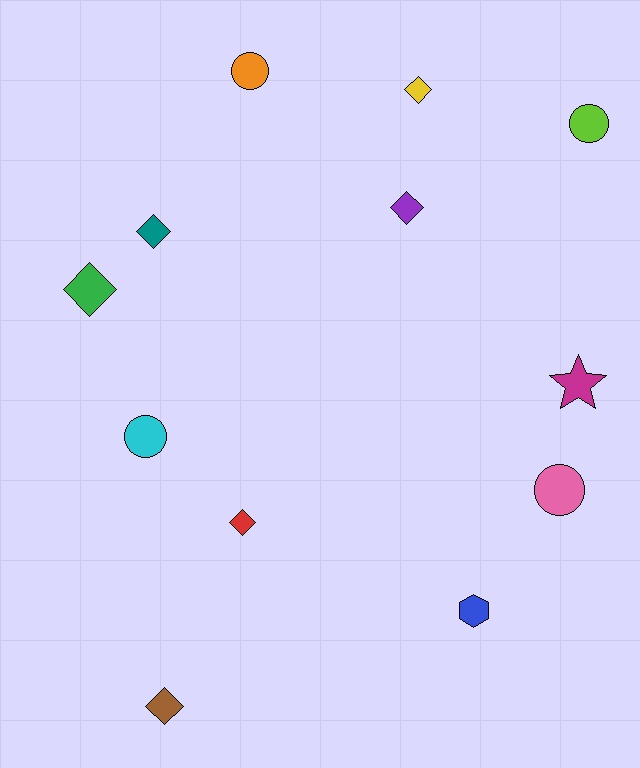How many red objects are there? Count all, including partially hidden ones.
There is 1 red object.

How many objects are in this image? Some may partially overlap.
There are 12 objects.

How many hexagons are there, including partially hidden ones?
There is 1 hexagon.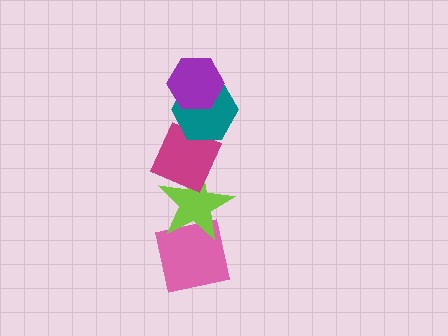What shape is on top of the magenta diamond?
The teal hexagon is on top of the magenta diamond.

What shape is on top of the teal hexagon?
The purple hexagon is on top of the teal hexagon.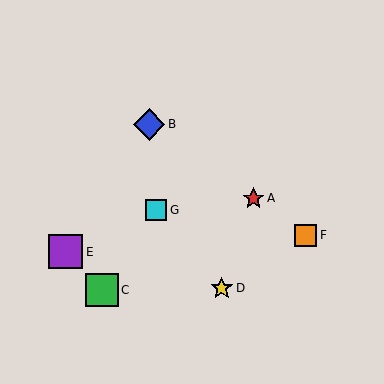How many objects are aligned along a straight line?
3 objects (A, B, F) are aligned along a straight line.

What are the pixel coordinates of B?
Object B is at (149, 124).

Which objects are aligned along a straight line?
Objects A, B, F are aligned along a straight line.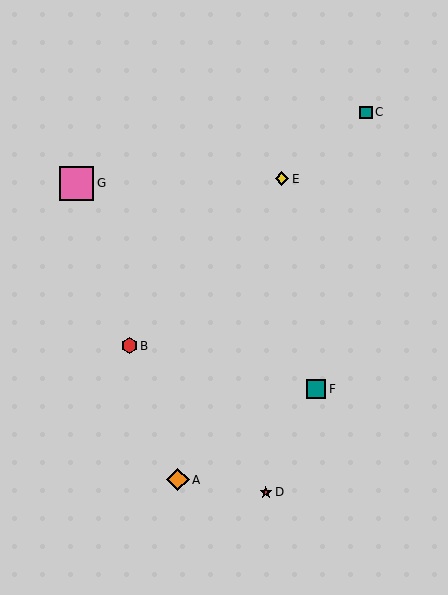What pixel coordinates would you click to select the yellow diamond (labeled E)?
Click at (282, 179) to select the yellow diamond E.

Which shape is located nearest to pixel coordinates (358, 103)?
The teal square (labeled C) at (366, 112) is nearest to that location.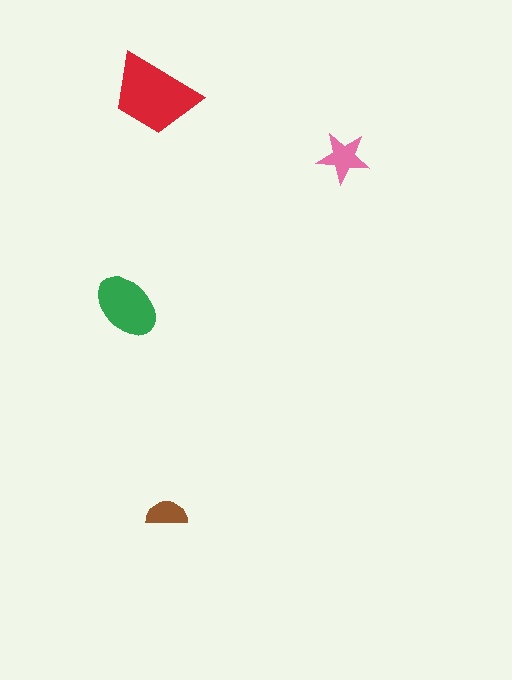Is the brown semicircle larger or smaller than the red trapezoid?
Smaller.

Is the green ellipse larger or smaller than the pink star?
Larger.